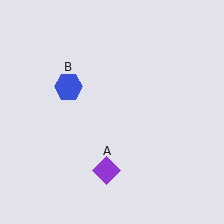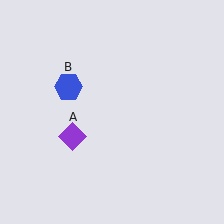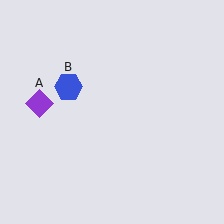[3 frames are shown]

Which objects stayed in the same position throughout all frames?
Blue hexagon (object B) remained stationary.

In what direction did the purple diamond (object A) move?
The purple diamond (object A) moved up and to the left.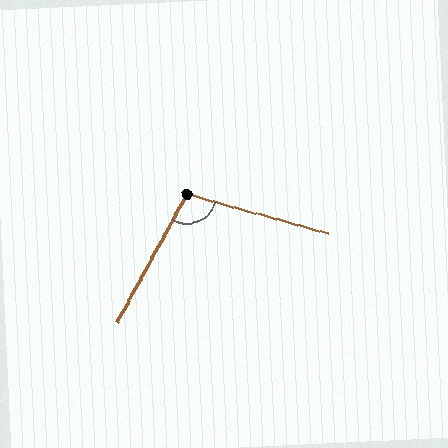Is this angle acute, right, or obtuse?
It is obtuse.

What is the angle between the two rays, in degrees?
Approximately 103 degrees.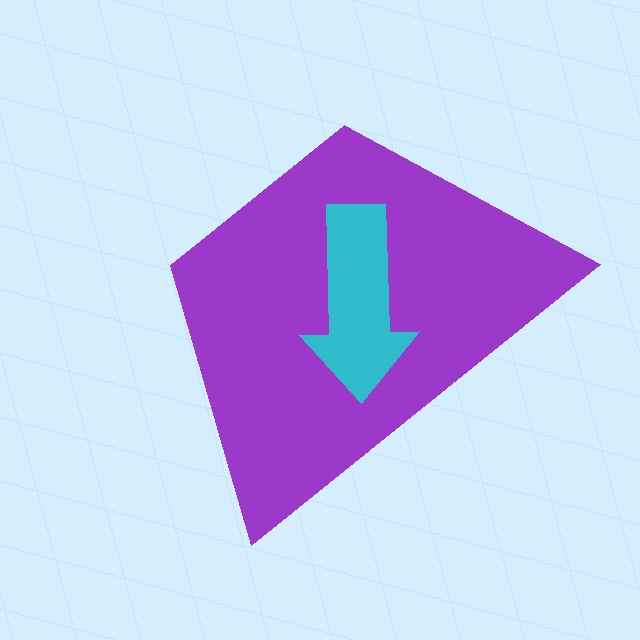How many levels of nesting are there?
2.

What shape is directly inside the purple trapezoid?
The cyan arrow.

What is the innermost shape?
The cyan arrow.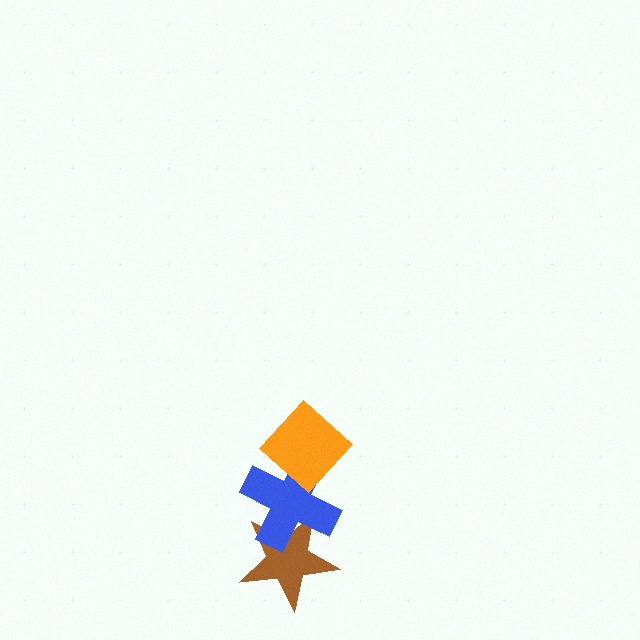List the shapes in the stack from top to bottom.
From top to bottom: the orange diamond, the blue cross, the brown star.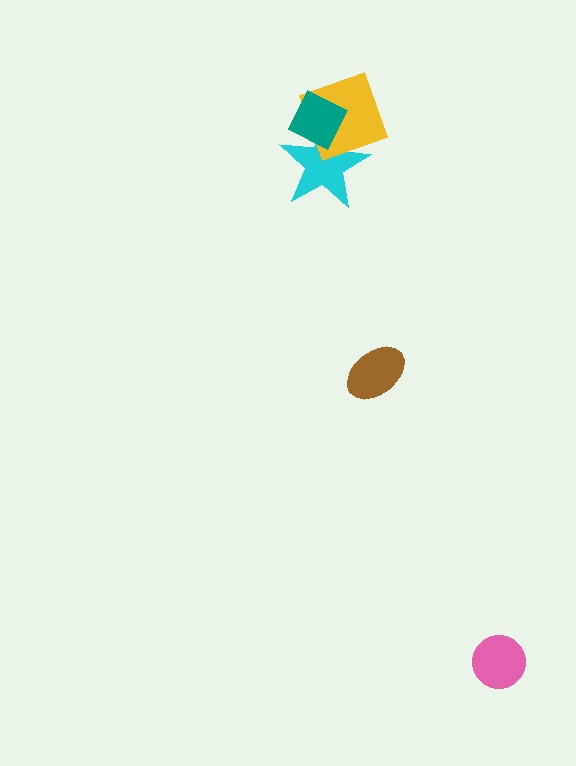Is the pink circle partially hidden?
No, no other shape covers it.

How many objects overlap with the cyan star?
2 objects overlap with the cyan star.